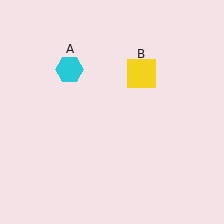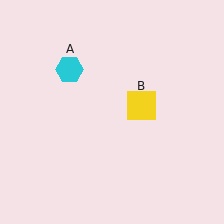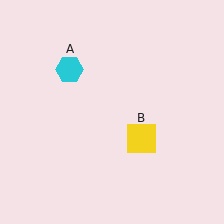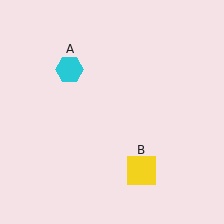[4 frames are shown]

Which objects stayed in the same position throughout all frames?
Cyan hexagon (object A) remained stationary.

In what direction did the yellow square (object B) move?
The yellow square (object B) moved down.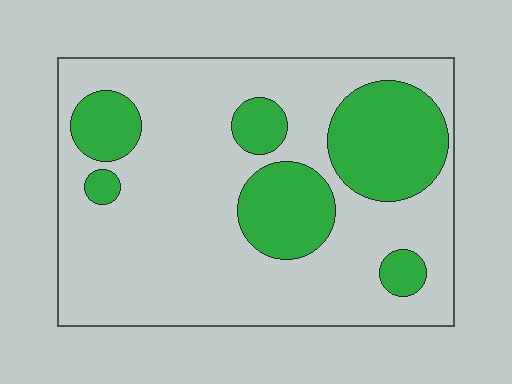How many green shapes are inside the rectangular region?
6.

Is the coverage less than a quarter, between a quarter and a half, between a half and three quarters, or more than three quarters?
Between a quarter and a half.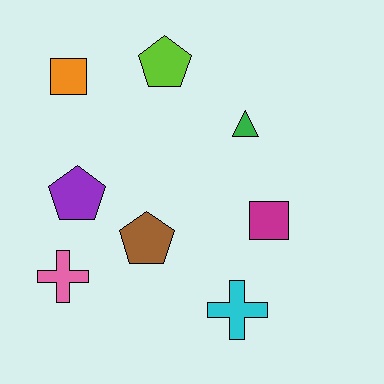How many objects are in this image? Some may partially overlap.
There are 8 objects.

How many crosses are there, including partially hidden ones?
There are 2 crosses.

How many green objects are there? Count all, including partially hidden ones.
There is 1 green object.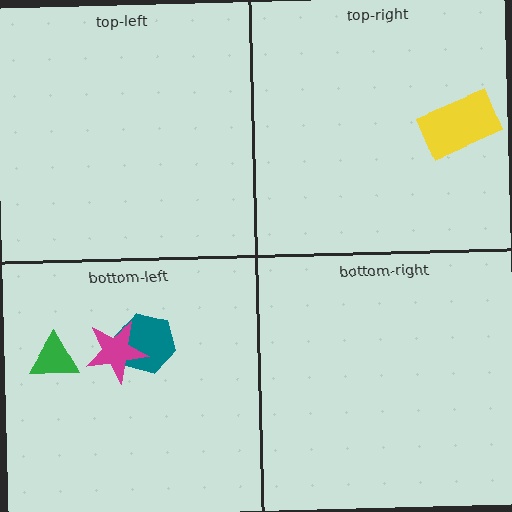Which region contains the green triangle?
The bottom-left region.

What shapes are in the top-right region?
The yellow rectangle.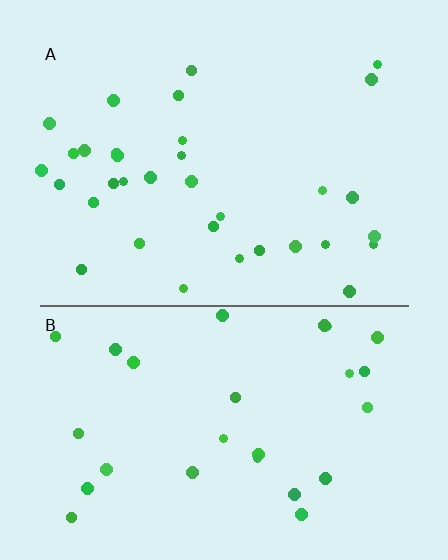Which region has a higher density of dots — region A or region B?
A (the top).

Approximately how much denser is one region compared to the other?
Approximately 1.2× — region A over region B.